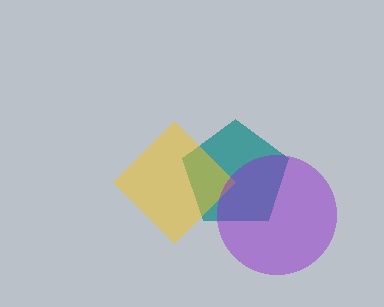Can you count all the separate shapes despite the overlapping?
Yes, there are 3 separate shapes.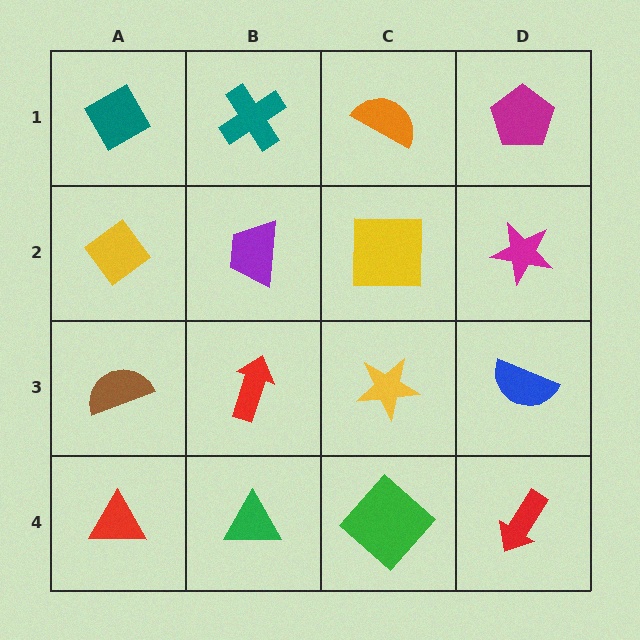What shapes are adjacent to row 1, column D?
A magenta star (row 2, column D), an orange semicircle (row 1, column C).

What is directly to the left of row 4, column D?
A green diamond.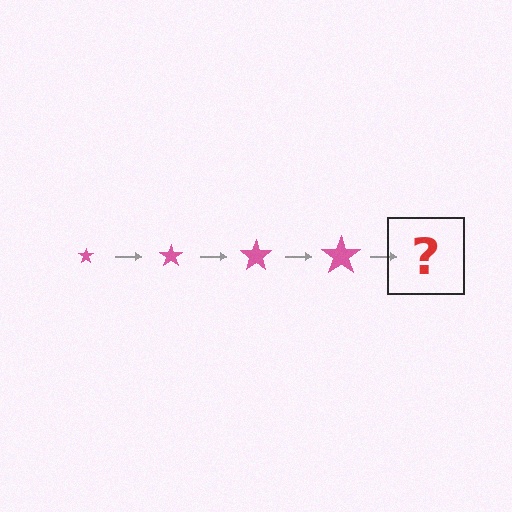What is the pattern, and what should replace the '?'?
The pattern is that the star gets progressively larger each step. The '?' should be a pink star, larger than the previous one.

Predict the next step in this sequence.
The next step is a pink star, larger than the previous one.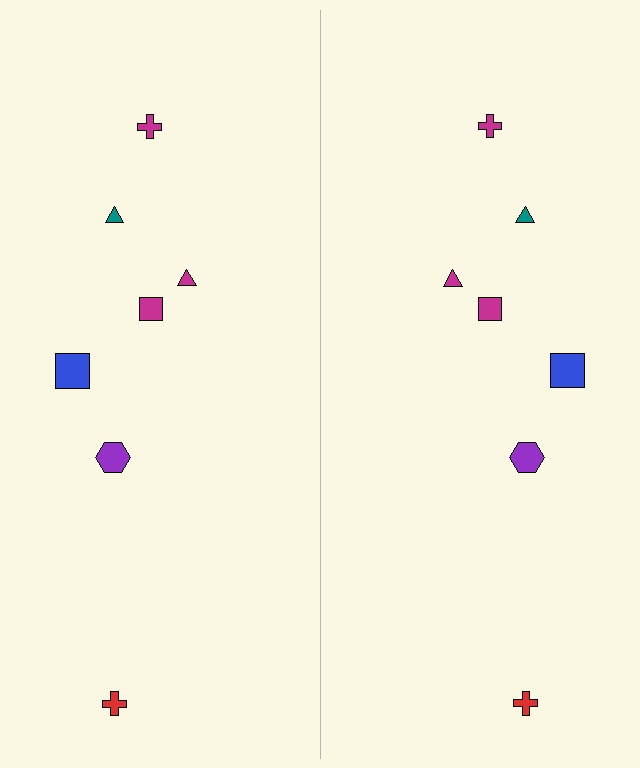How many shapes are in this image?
There are 14 shapes in this image.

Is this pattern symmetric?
Yes, this pattern has bilateral (reflection) symmetry.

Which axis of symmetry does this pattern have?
The pattern has a vertical axis of symmetry running through the center of the image.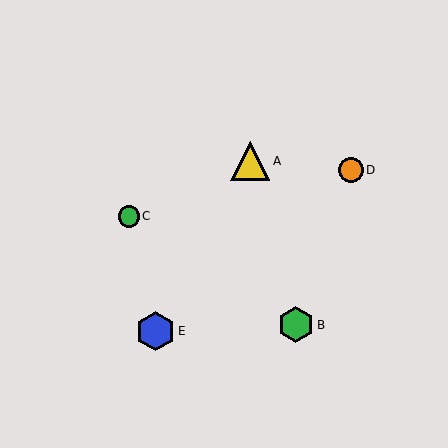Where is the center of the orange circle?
The center of the orange circle is at (351, 170).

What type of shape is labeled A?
Shape A is a yellow triangle.